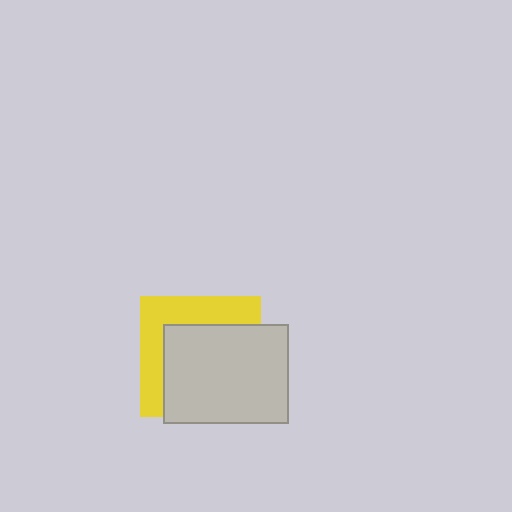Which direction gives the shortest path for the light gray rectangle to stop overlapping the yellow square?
Moving toward the lower-right gives the shortest separation.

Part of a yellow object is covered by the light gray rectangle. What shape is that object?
It is a square.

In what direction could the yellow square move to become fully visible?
The yellow square could move toward the upper-left. That would shift it out from behind the light gray rectangle entirely.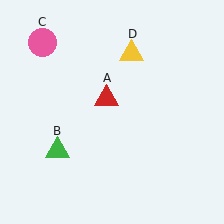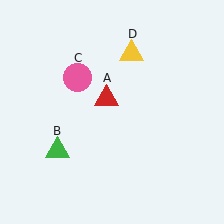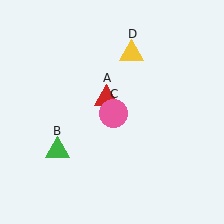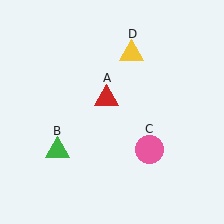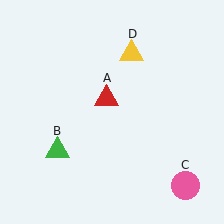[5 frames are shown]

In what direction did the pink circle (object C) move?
The pink circle (object C) moved down and to the right.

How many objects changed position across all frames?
1 object changed position: pink circle (object C).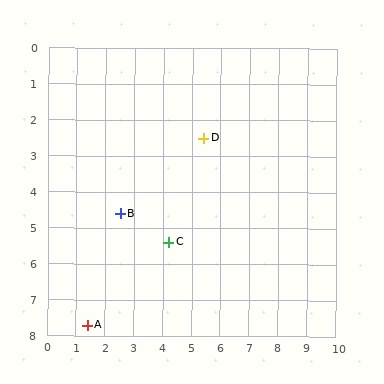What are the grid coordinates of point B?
Point B is at approximately (2.5, 4.6).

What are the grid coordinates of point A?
Point A is at approximately (1.4, 7.7).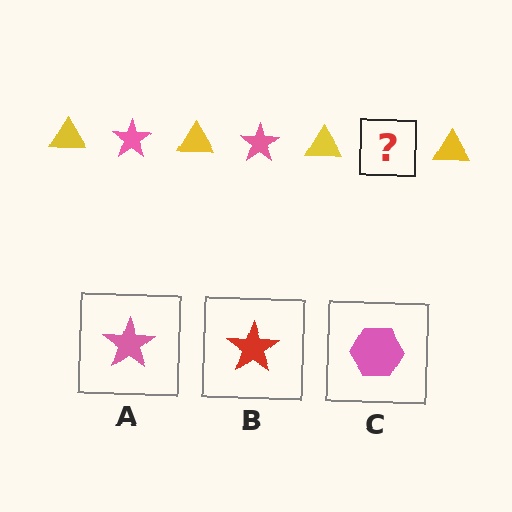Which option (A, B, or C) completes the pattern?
A.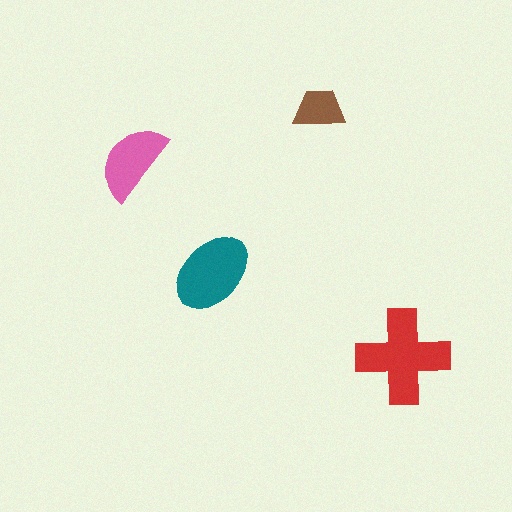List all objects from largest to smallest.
The red cross, the teal ellipse, the pink semicircle, the brown trapezoid.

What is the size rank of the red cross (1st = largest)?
1st.